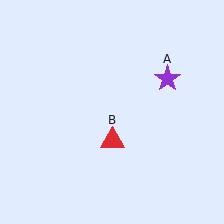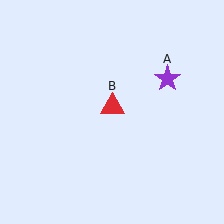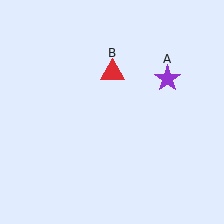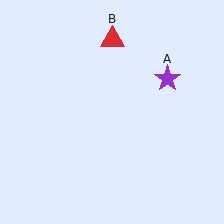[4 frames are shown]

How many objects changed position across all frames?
1 object changed position: red triangle (object B).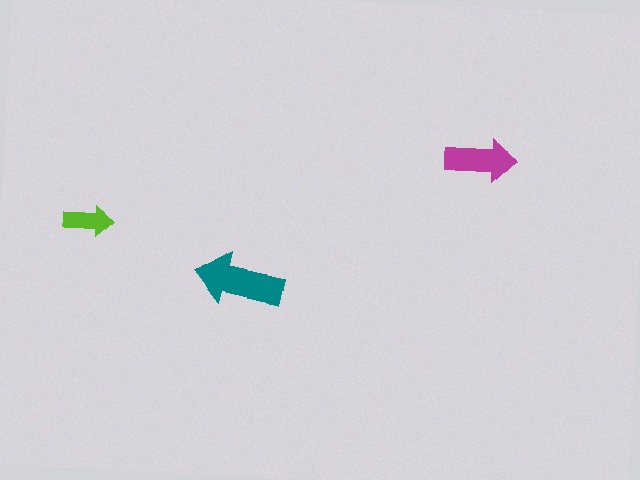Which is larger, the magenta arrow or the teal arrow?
The teal one.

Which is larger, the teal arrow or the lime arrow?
The teal one.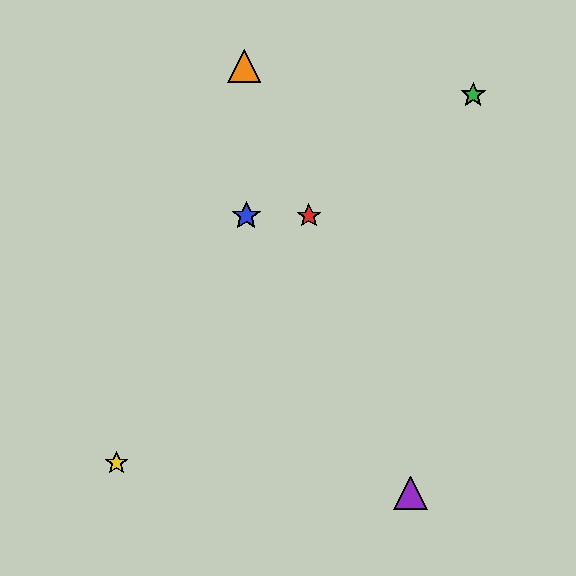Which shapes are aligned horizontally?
The red star, the blue star are aligned horizontally.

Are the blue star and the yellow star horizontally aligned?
No, the blue star is at y≈216 and the yellow star is at y≈463.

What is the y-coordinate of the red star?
The red star is at y≈216.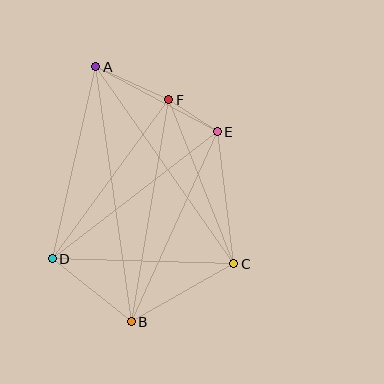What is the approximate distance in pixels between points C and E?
The distance between C and E is approximately 133 pixels.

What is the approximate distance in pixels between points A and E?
The distance between A and E is approximately 138 pixels.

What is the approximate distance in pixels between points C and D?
The distance between C and D is approximately 181 pixels.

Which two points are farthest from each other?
Points A and B are farthest from each other.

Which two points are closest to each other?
Points E and F are closest to each other.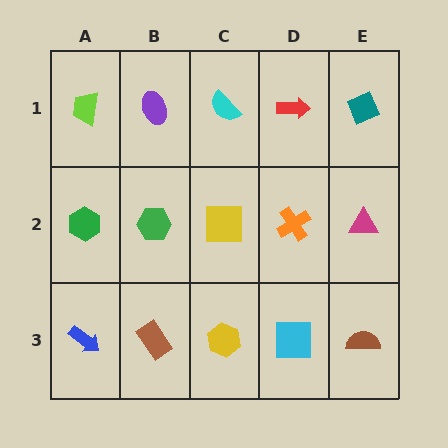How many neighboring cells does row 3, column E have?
2.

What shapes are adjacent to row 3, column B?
A green hexagon (row 2, column B), a blue arrow (row 3, column A), a yellow hexagon (row 3, column C).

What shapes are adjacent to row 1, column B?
A green hexagon (row 2, column B), a lime trapezoid (row 1, column A), a cyan semicircle (row 1, column C).